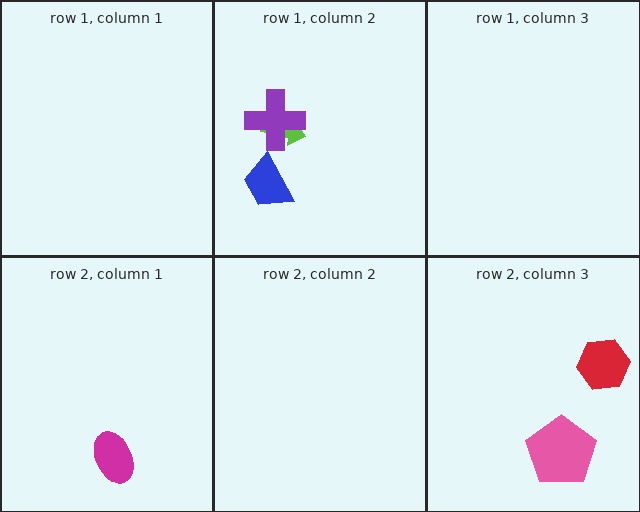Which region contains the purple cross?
The row 1, column 2 region.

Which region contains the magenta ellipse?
The row 2, column 1 region.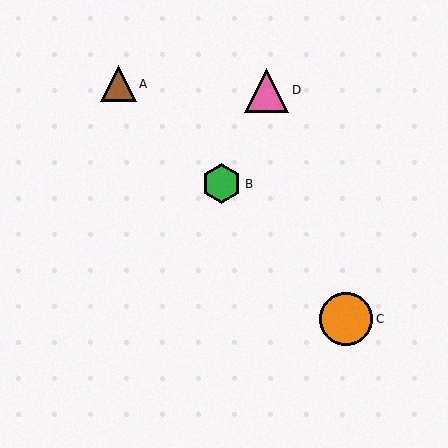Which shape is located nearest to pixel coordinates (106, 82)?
The brown triangle (labeled A) at (118, 84) is nearest to that location.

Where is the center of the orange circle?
The center of the orange circle is at (346, 319).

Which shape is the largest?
The orange circle (labeled C) is the largest.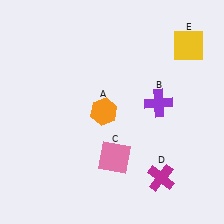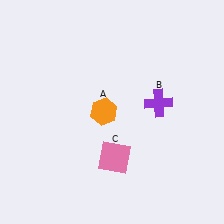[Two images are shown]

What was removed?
The magenta cross (D), the yellow square (E) were removed in Image 2.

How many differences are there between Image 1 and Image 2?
There are 2 differences between the two images.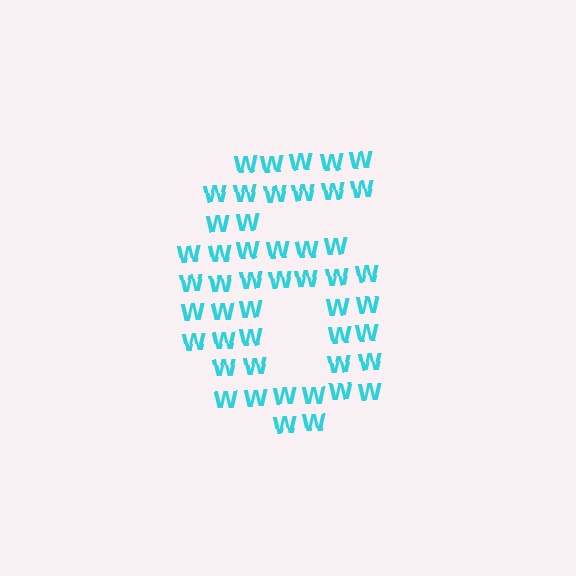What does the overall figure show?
The overall figure shows the digit 6.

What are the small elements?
The small elements are letter W's.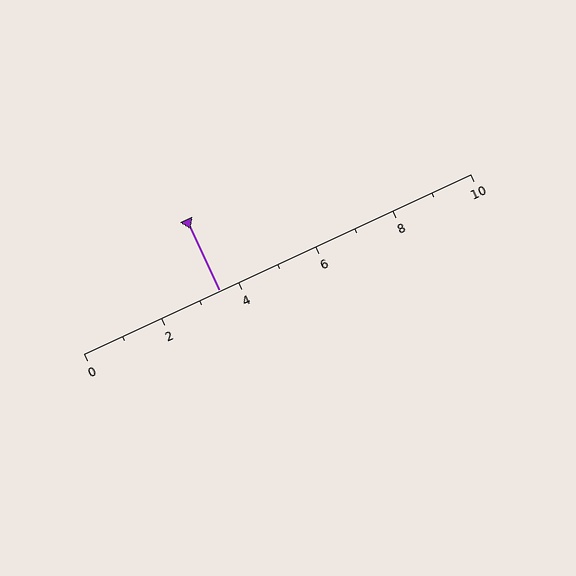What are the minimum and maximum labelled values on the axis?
The axis runs from 0 to 10.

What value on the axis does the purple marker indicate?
The marker indicates approximately 3.5.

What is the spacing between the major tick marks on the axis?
The major ticks are spaced 2 apart.